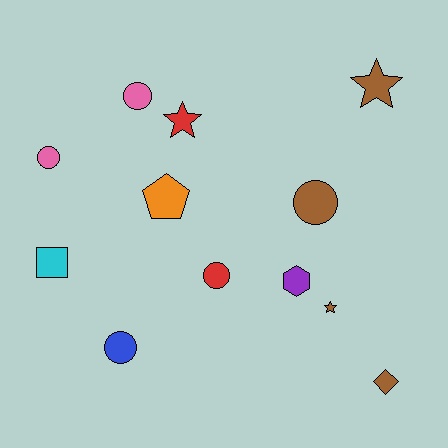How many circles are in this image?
There are 5 circles.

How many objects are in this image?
There are 12 objects.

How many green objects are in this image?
There are no green objects.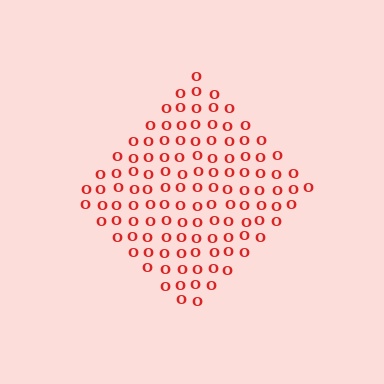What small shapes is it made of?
It is made of small letter O's.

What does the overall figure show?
The overall figure shows a diamond.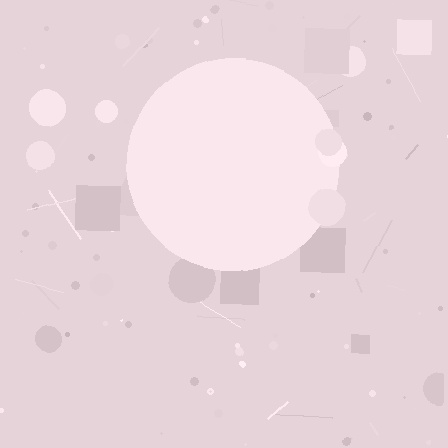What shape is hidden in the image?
A circle is hidden in the image.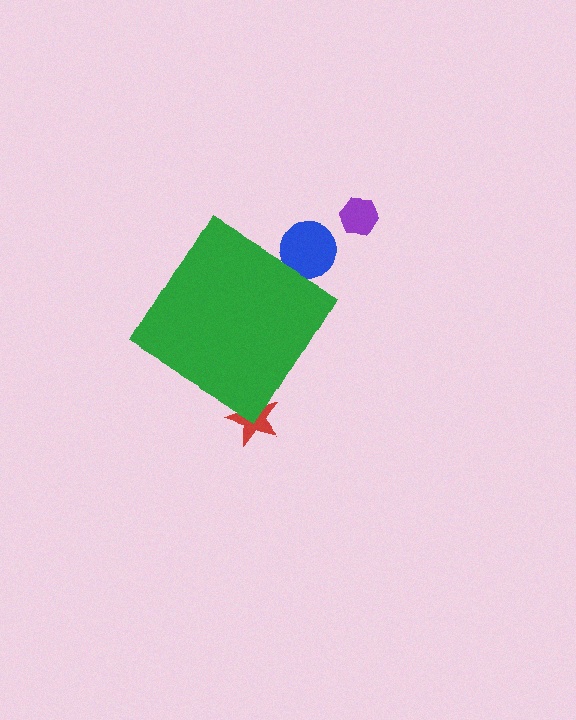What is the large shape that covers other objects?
A green diamond.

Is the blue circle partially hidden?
Yes, the blue circle is partially hidden behind the green diamond.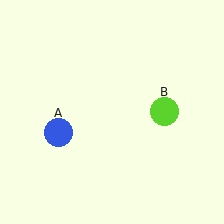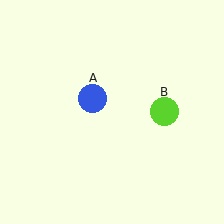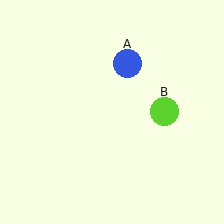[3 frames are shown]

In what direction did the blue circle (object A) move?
The blue circle (object A) moved up and to the right.